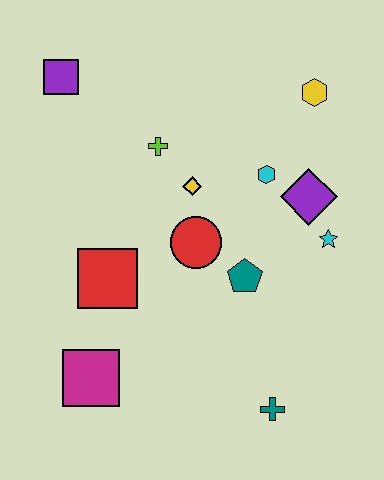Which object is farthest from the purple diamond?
The magenta square is farthest from the purple diamond.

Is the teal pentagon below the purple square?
Yes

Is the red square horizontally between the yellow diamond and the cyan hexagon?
No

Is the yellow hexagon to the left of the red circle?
No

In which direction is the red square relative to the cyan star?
The red square is to the left of the cyan star.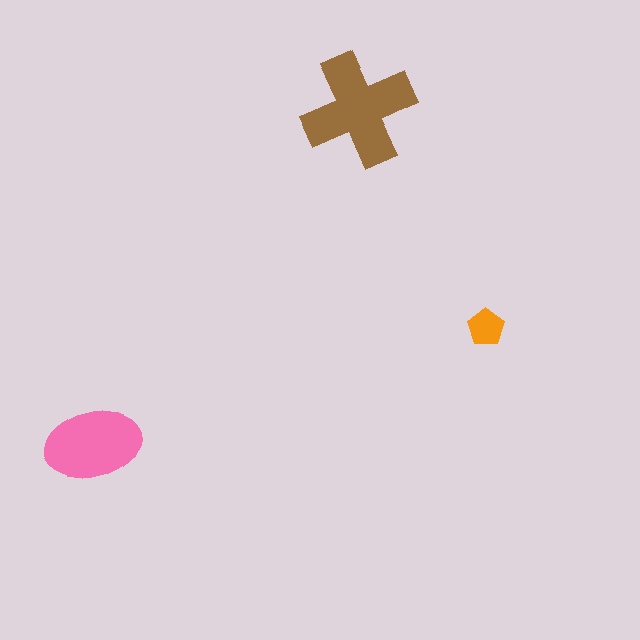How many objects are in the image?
There are 3 objects in the image.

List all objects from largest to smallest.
The brown cross, the pink ellipse, the orange pentagon.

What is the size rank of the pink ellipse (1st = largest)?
2nd.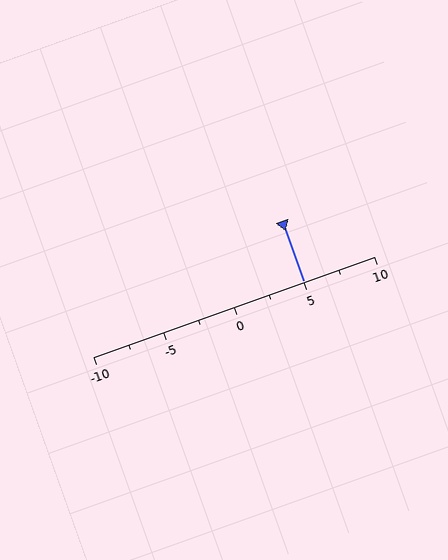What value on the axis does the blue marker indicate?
The marker indicates approximately 5.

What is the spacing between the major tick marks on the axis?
The major ticks are spaced 5 apart.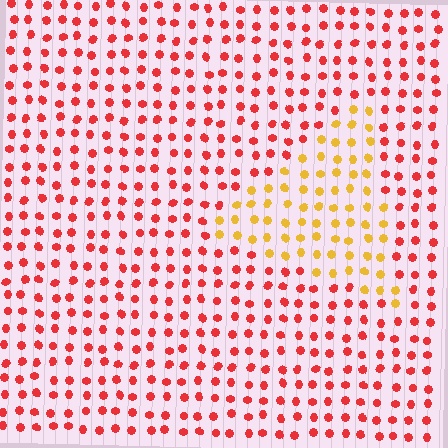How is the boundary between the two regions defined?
The boundary is defined purely by a slight shift in hue (about 47 degrees). Spacing, size, and orientation are identical on both sides.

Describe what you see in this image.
The image is filled with small red elements in a uniform arrangement. A triangle-shaped region is visible where the elements are tinted to a slightly different hue, forming a subtle color boundary.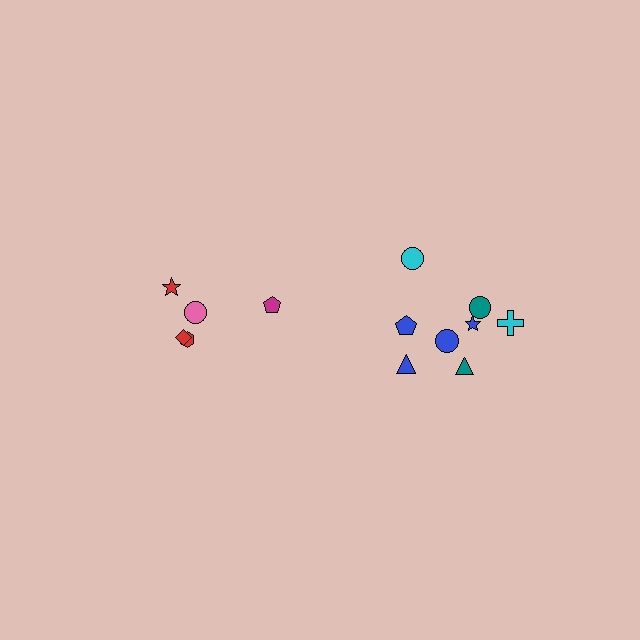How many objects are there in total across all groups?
There are 13 objects.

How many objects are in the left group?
There are 5 objects.